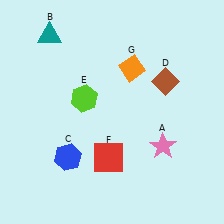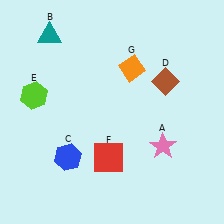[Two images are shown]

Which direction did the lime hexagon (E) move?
The lime hexagon (E) moved left.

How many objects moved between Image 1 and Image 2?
1 object moved between the two images.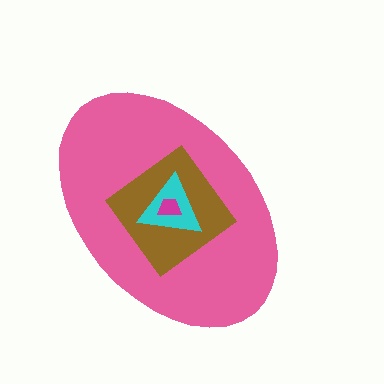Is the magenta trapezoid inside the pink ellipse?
Yes.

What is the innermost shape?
The magenta trapezoid.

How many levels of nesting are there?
4.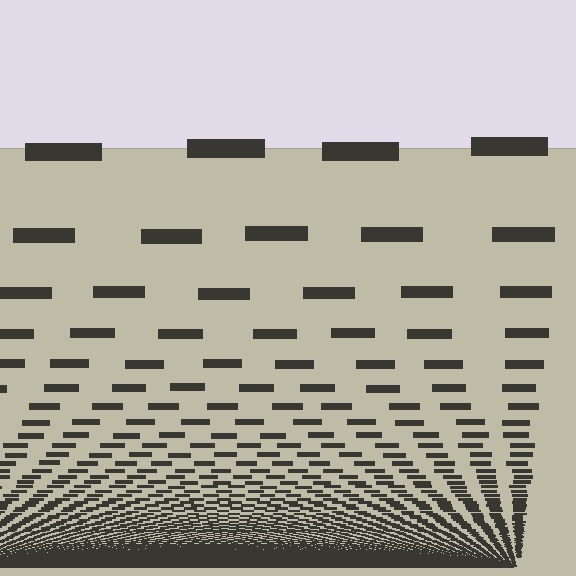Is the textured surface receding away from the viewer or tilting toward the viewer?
The surface appears to tilt toward the viewer. Texture elements get larger and sparser toward the top.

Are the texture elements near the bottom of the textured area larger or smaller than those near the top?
Smaller. The gradient is inverted — elements near the bottom are smaller and denser.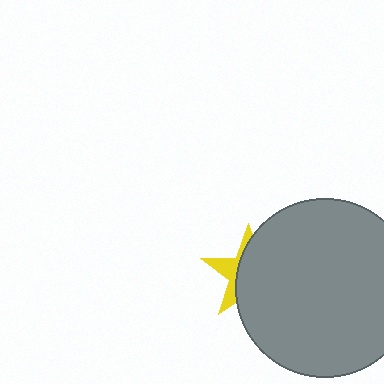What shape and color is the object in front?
The object in front is a gray circle.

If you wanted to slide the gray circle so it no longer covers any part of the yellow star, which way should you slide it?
Slide it right — that is the most direct way to separate the two shapes.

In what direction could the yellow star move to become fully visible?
The yellow star could move left. That would shift it out from behind the gray circle entirely.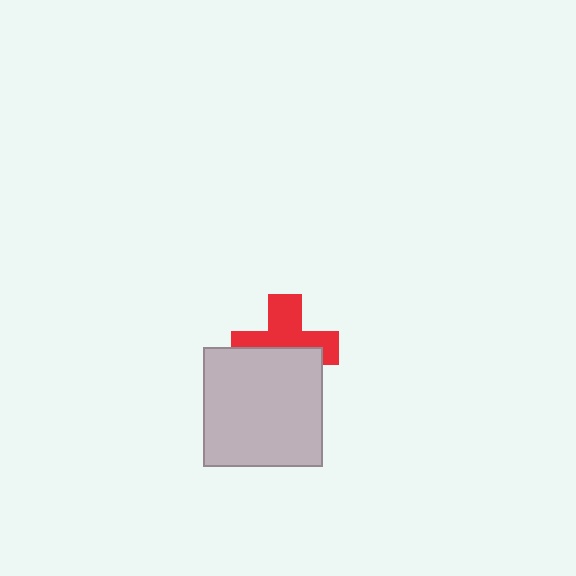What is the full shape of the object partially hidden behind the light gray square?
The partially hidden object is a red cross.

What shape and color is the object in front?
The object in front is a light gray square.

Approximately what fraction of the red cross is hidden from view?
Roughly 47% of the red cross is hidden behind the light gray square.